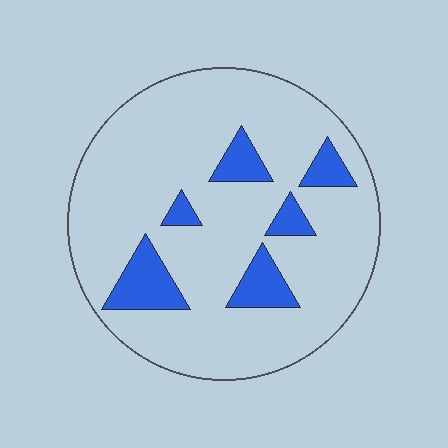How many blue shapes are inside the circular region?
6.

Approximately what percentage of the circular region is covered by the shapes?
Approximately 15%.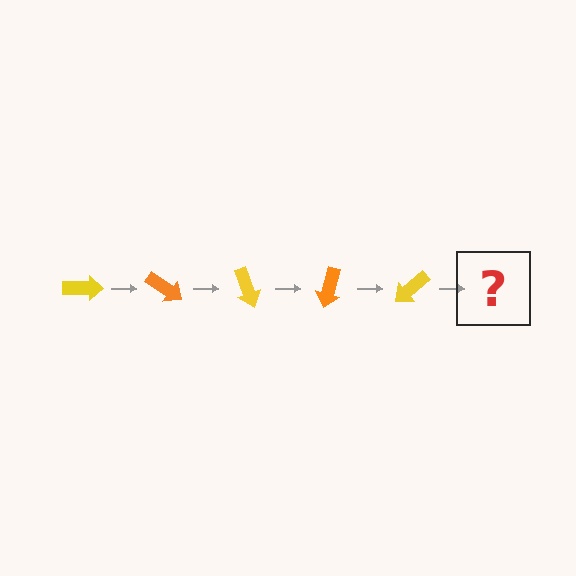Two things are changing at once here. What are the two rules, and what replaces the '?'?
The two rules are that it rotates 35 degrees each step and the color cycles through yellow and orange. The '?' should be an orange arrow, rotated 175 degrees from the start.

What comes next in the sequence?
The next element should be an orange arrow, rotated 175 degrees from the start.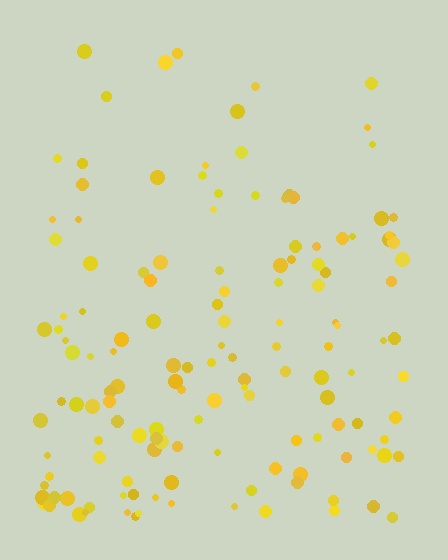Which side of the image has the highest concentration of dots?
The bottom.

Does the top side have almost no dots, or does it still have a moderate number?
Still a moderate number, just noticeably fewer than the bottom.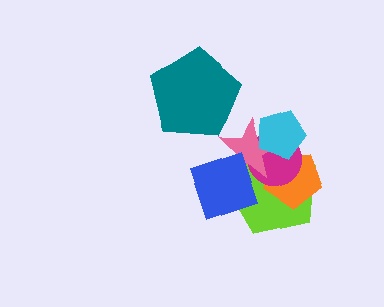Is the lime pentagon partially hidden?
Yes, it is partially covered by another shape.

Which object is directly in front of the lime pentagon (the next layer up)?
The orange pentagon is directly in front of the lime pentagon.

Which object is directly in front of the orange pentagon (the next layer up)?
The magenta circle is directly in front of the orange pentagon.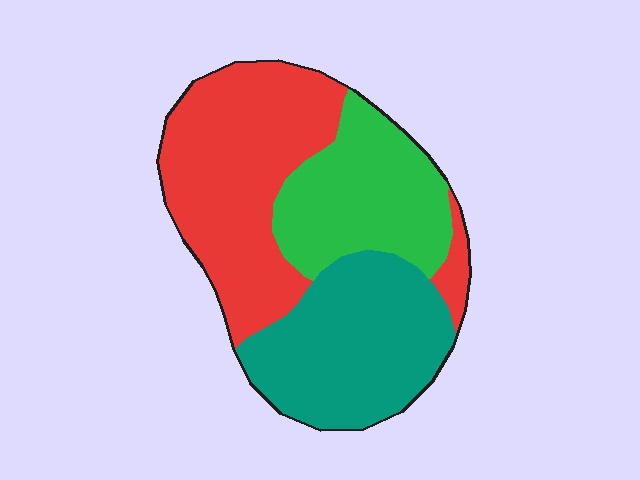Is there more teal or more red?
Red.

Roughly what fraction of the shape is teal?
Teal takes up about one third (1/3) of the shape.